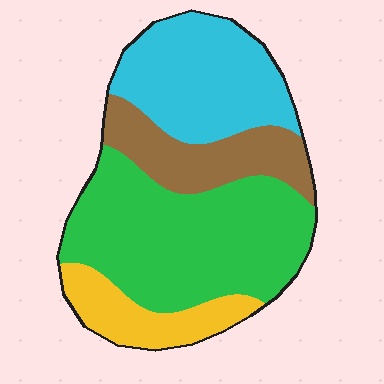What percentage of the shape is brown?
Brown takes up between a sixth and a third of the shape.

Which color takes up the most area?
Green, at roughly 45%.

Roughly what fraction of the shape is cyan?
Cyan takes up about one quarter (1/4) of the shape.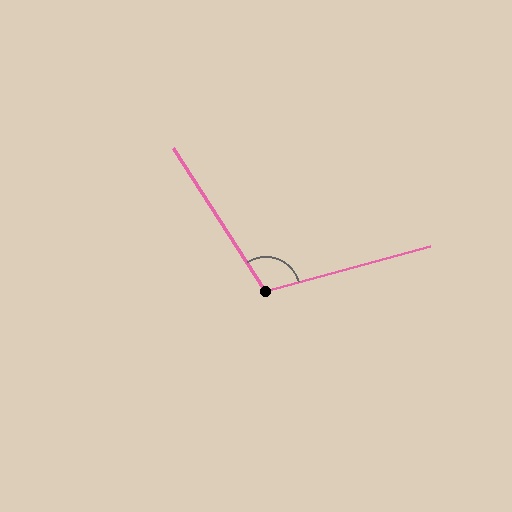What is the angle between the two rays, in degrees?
Approximately 107 degrees.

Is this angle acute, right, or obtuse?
It is obtuse.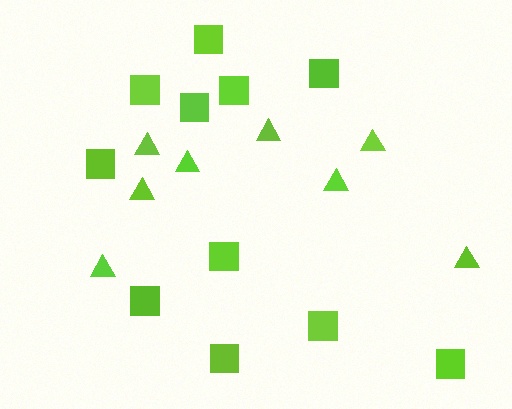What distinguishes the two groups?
There are 2 groups: one group of squares (11) and one group of triangles (8).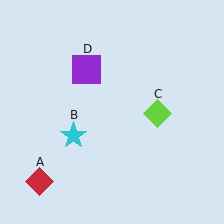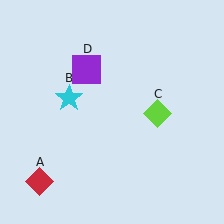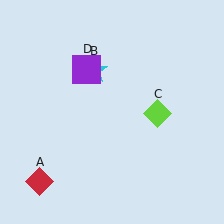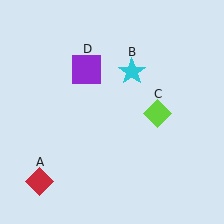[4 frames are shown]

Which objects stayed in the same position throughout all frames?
Red diamond (object A) and lime diamond (object C) and purple square (object D) remained stationary.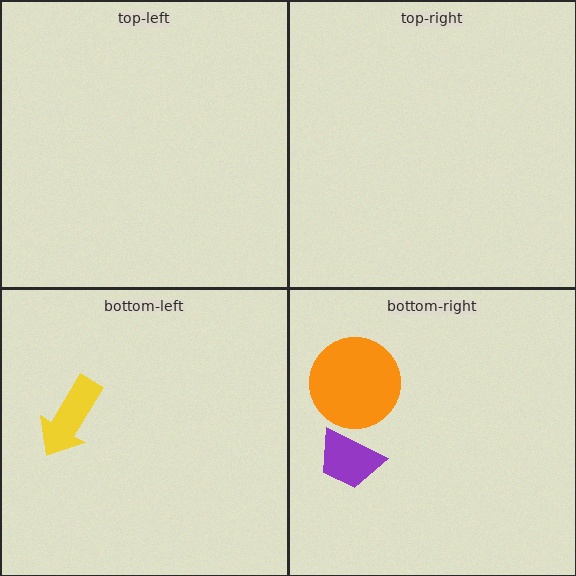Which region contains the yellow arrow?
The bottom-left region.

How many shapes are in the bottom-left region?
1.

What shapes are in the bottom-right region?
The orange circle, the purple trapezoid.